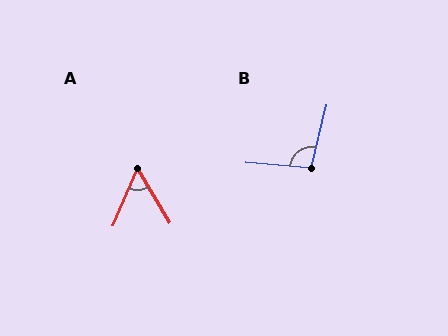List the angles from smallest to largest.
A (54°), B (99°).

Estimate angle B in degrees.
Approximately 99 degrees.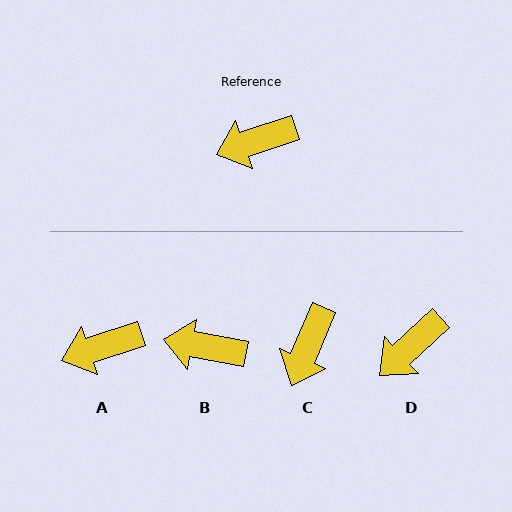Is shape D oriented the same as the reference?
No, it is off by about 24 degrees.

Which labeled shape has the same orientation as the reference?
A.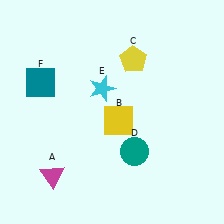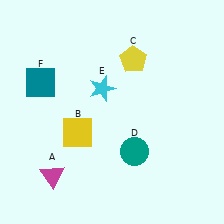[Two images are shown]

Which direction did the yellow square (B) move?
The yellow square (B) moved left.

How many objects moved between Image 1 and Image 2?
1 object moved between the two images.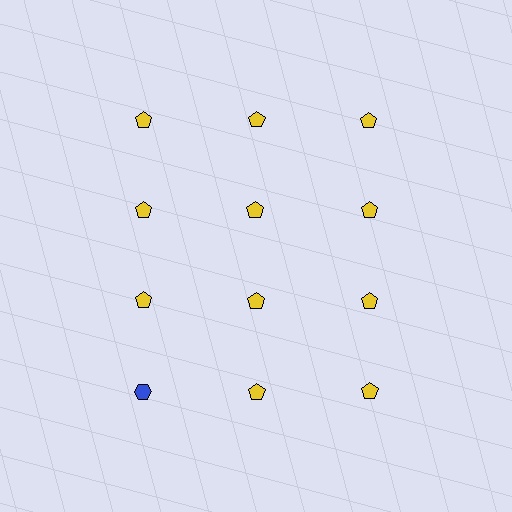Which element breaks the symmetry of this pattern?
The blue hexagon in the fourth row, leftmost column breaks the symmetry. All other shapes are yellow pentagons.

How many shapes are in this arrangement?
There are 12 shapes arranged in a grid pattern.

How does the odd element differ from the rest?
It differs in both color (blue instead of yellow) and shape (hexagon instead of pentagon).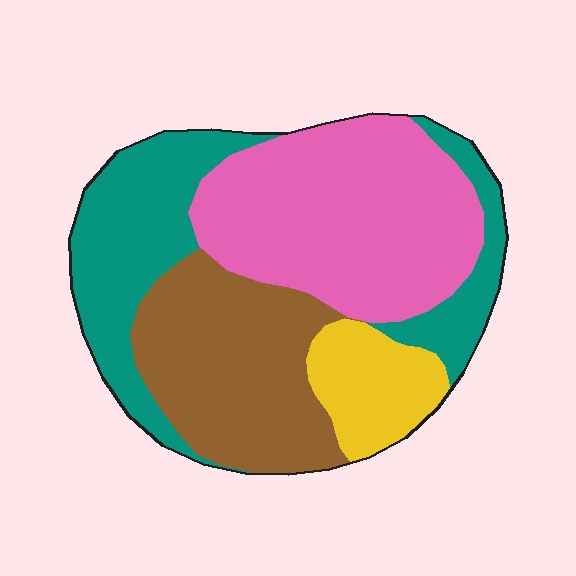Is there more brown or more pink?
Pink.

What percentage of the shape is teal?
Teal takes up about one quarter (1/4) of the shape.